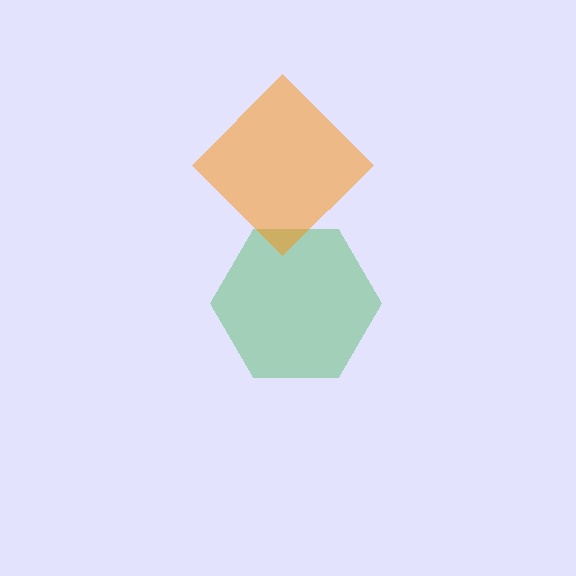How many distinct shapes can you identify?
There are 2 distinct shapes: a green hexagon, an orange diamond.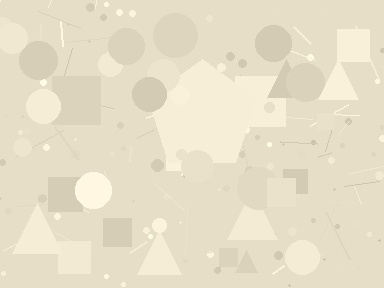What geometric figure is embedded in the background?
A pentagon is embedded in the background.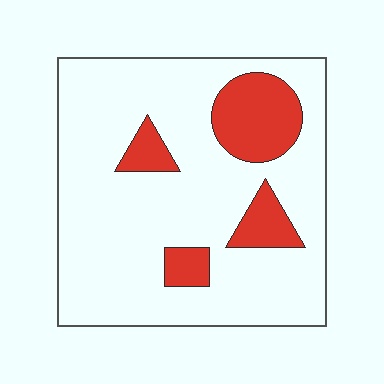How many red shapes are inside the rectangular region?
4.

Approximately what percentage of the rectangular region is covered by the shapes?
Approximately 20%.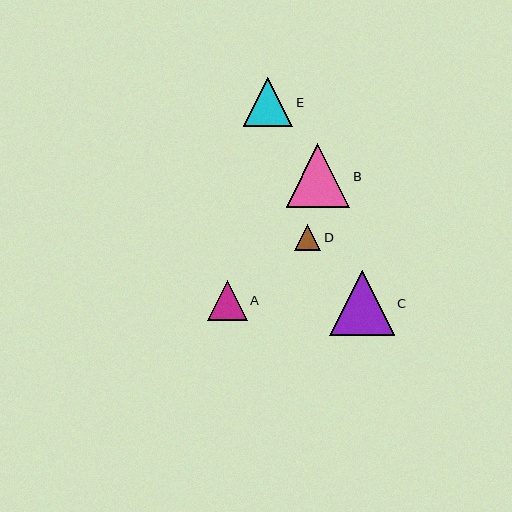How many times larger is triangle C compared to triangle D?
Triangle C is approximately 2.5 times the size of triangle D.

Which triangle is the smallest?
Triangle D is the smallest with a size of approximately 26 pixels.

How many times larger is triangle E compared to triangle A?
Triangle E is approximately 1.2 times the size of triangle A.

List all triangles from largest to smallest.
From largest to smallest: C, B, E, A, D.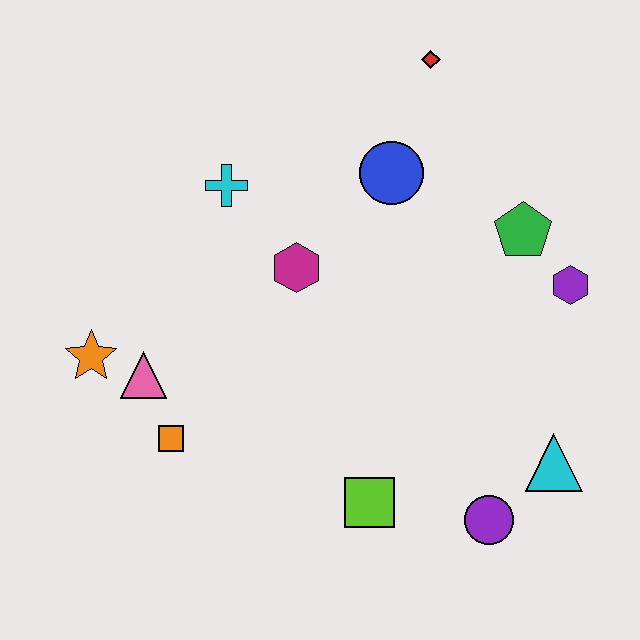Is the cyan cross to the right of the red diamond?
No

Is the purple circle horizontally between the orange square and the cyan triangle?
Yes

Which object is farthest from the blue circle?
The purple circle is farthest from the blue circle.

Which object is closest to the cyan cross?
The magenta hexagon is closest to the cyan cross.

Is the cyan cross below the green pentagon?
No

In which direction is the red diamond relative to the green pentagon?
The red diamond is above the green pentagon.